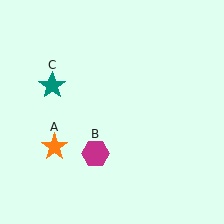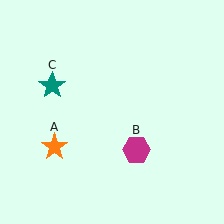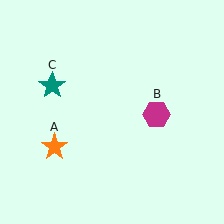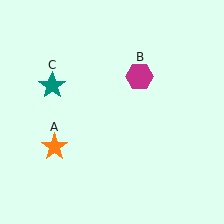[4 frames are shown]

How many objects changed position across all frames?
1 object changed position: magenta hexagon (object B).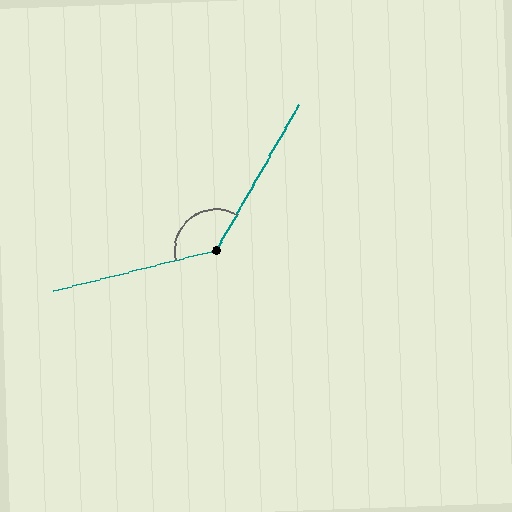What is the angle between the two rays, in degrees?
Approximately 134 degrees.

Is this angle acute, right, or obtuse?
It is obtuse.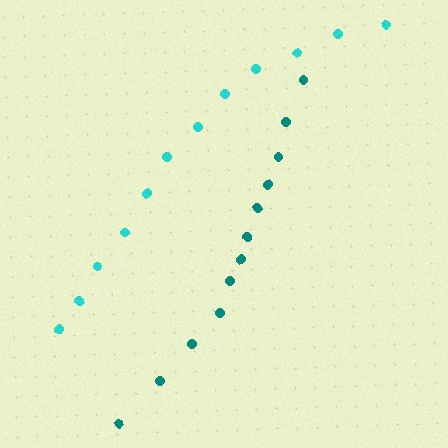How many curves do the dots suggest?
There are 2 distinct paths.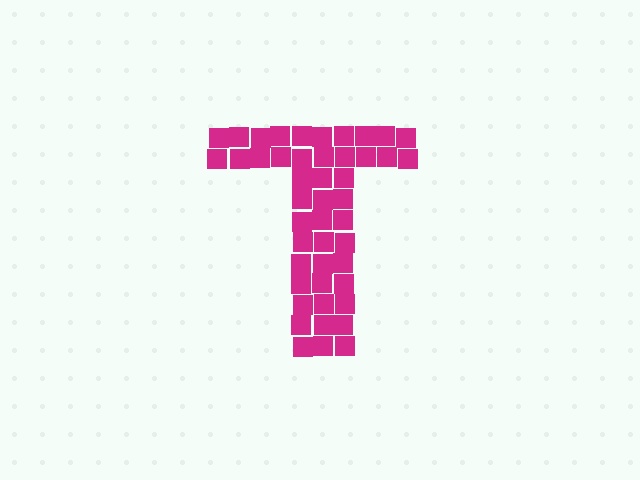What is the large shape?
The large shape is the letter T.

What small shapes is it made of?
It is made of small squares.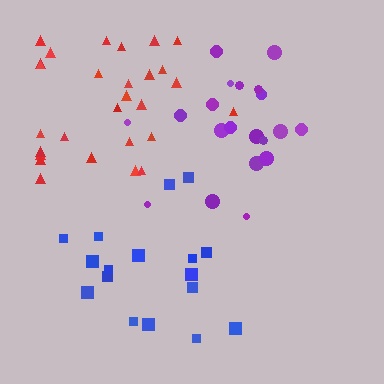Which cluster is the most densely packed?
Red.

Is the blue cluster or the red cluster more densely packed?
Red.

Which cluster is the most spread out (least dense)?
Blue.